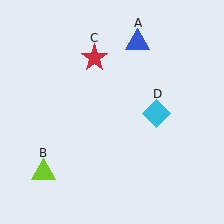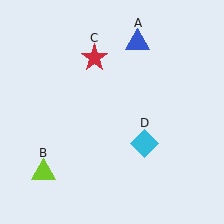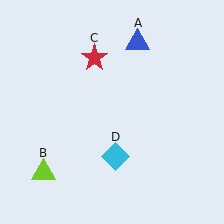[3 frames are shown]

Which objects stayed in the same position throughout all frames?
Blue triangle (object A) and lime triangle (object B) and red star (object C) remained stationary.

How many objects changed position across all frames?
1 object changed position: cyan diamond (object D).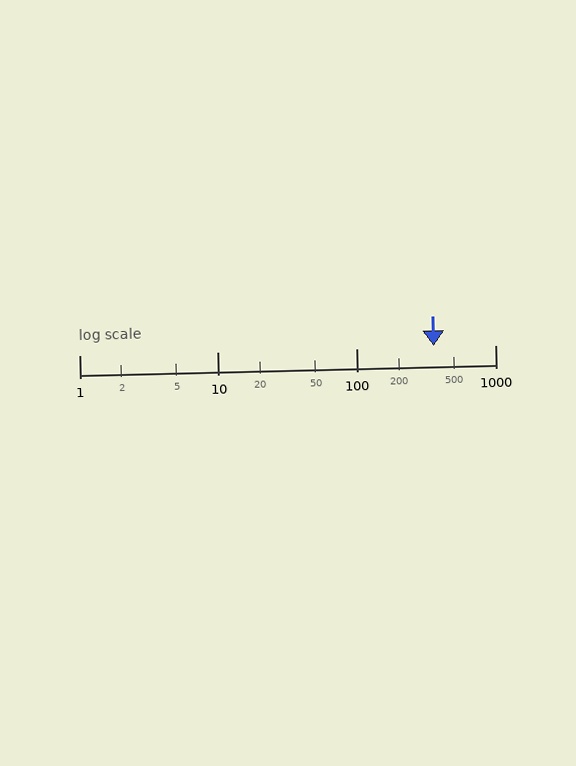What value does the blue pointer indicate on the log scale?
The pointer indicates approximately 360.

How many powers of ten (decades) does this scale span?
The scale spans 3 decades, from 1 to 1000.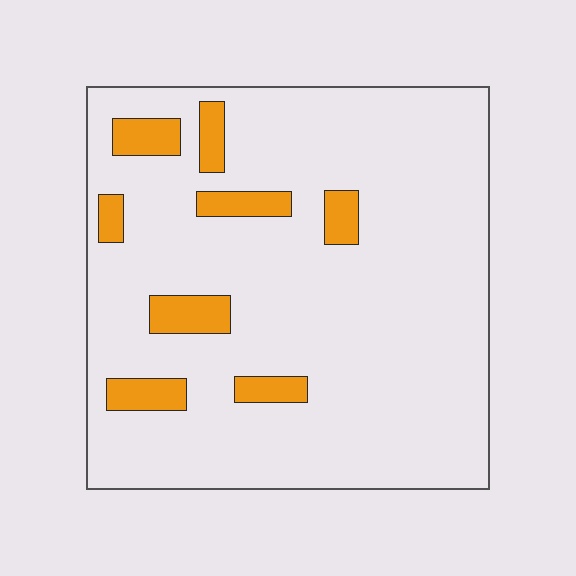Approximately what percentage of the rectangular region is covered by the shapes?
Approximately 10%.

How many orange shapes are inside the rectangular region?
8.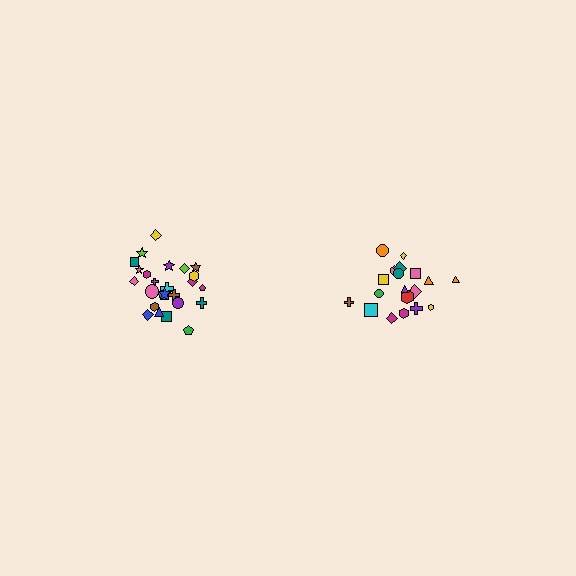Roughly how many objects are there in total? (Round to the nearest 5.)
Roughly 45 objects in total.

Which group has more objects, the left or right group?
The left group.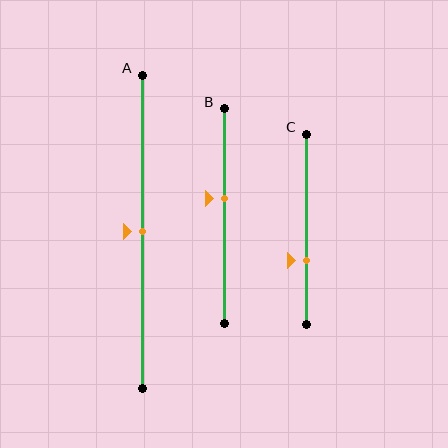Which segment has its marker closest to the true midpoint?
Segment A has its marker closest to the true midpoint.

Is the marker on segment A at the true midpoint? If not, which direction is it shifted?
Yes, the marker on segment A is at the true midpoint.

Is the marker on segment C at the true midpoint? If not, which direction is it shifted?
No, the marker on segment C is shifted downward by about 16% of the segment length.